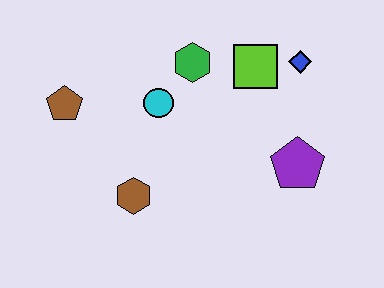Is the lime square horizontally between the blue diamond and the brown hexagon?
Yes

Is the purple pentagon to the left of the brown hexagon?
No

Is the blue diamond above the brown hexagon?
Yes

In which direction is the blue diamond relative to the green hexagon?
The blue diamond is to the right of the green hexagon.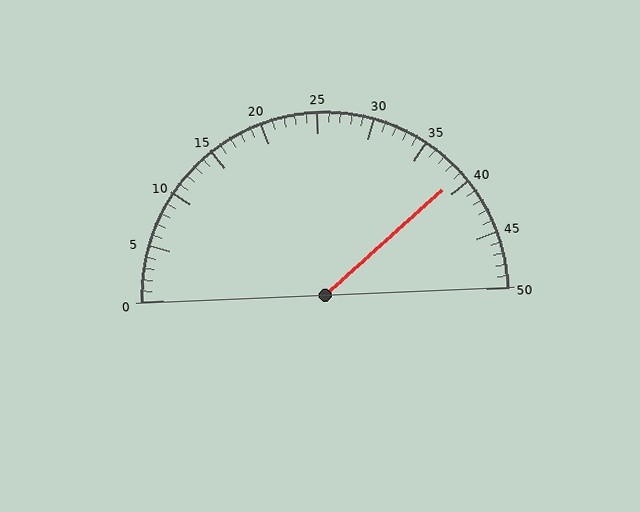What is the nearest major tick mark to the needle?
The nearest major tick mark is 40.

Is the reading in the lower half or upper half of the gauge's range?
The reading is in the upper half of the range (0 to 50).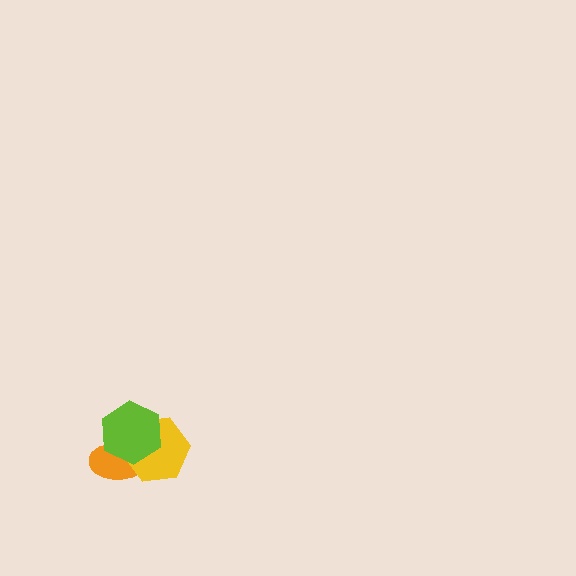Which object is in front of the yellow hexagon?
The lime hexagon is in front of the yellow hexagon.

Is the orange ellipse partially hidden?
Yes, it is partially covered by another shape.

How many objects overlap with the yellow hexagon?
2 objects overlap with the yellow hexagon.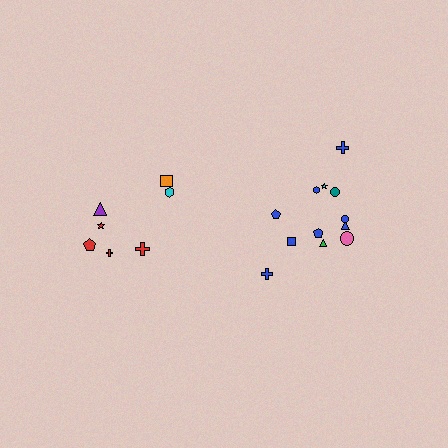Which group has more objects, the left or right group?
The right group.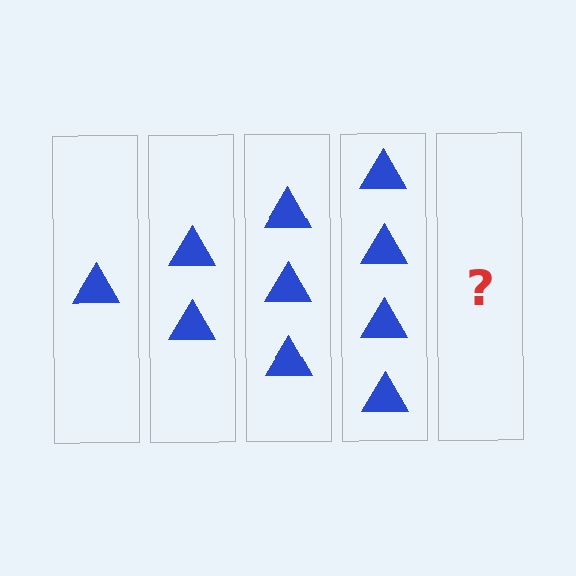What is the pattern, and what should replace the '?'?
The pattern is that each step adds one more triangle. The '?' should be 5 triangles.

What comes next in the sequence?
The next element should be 5 triangles.